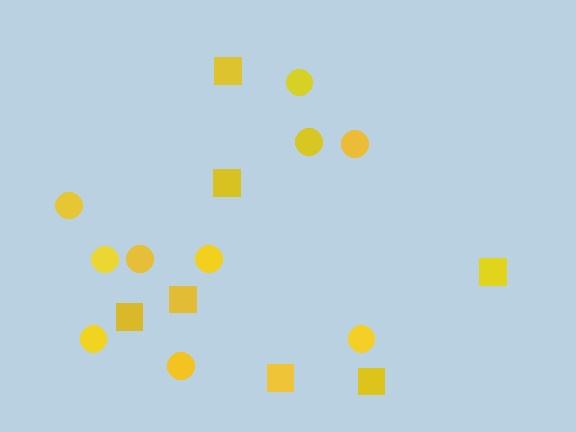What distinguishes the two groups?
There are 2 groups: one group of squares (7) and one group of circles (10).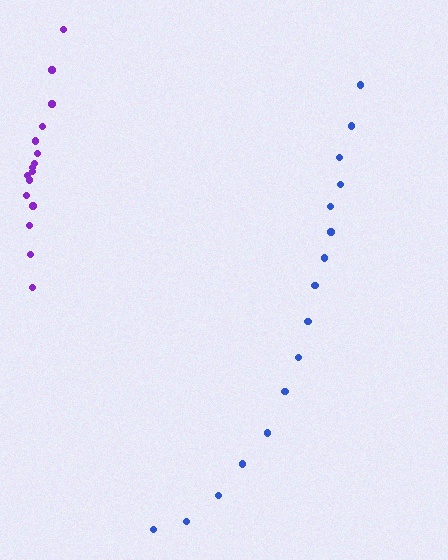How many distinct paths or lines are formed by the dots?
There are 2 distinct paths.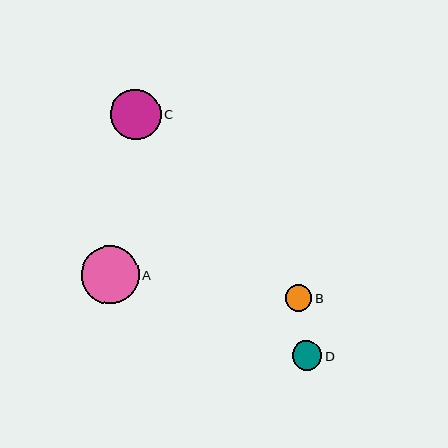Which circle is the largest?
Circle A is the largest with a size of approximately 58 pixels.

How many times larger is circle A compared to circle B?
Circle A is approximately 2.1 times the size of circle B.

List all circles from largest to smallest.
From largest to smallest: A, C, D, B.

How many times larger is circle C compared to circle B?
Circle C is approximately 1.9 times the size of circle B.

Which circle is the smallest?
Circle B is the smallest with a size of approximately 27 pixels.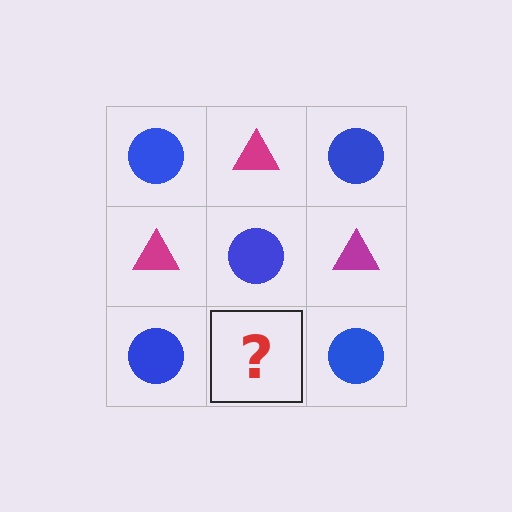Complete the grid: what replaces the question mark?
The question mark should be replaced with a magenta triangle.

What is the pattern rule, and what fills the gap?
The rule is that it alternates blue circle and magenta triangle in a checkerboard pattern. The gap should be filled with a magenta triangle.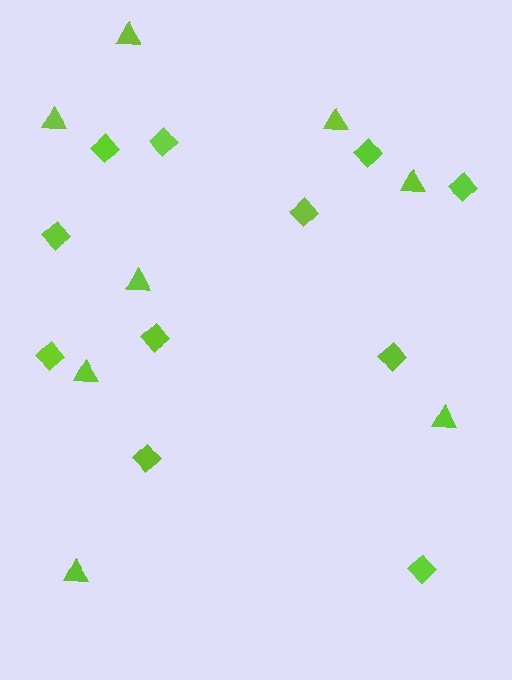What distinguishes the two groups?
There are 2 groups: one group of triangles (8) and one group of diamonds (11).